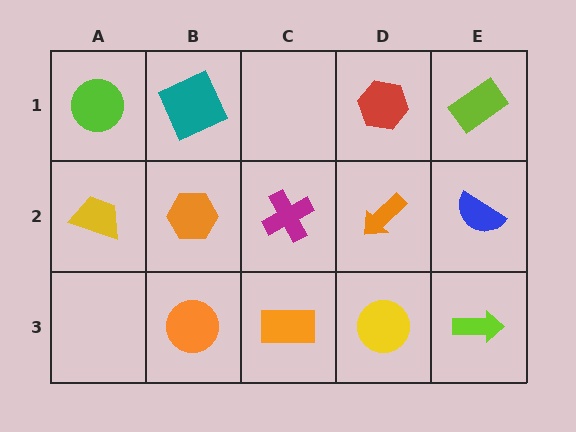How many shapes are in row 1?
4 shapes.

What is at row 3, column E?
A lime arrow.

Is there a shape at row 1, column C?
No, that cell is empty.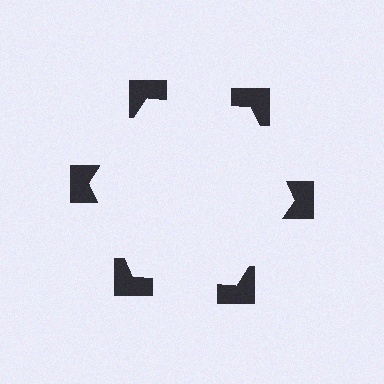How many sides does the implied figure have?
6 sides.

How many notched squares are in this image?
There are 6 — one at each vertex of the illusory hexagon.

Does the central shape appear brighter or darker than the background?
It typically appears slightly brighter than the background, even though no actual brightness change is drawn.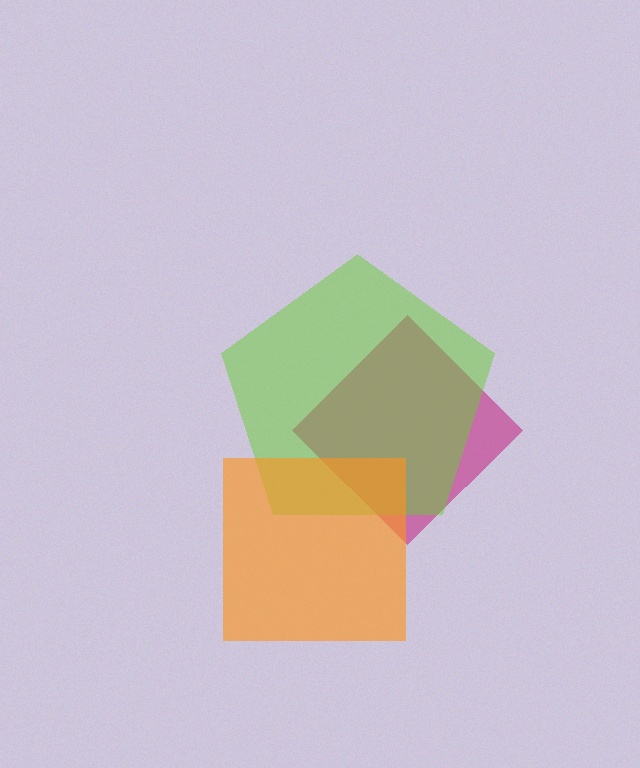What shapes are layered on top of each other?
The layered shapes are: a magenta diamond, a lime pentagon, an orange square.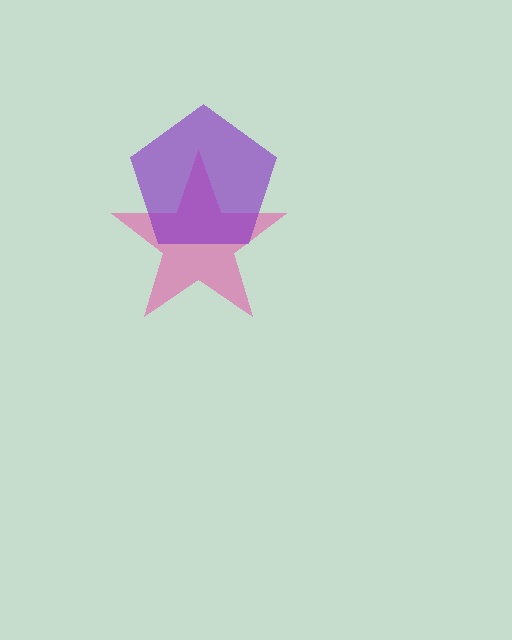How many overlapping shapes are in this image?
There are 2 overlapping shapes in the image.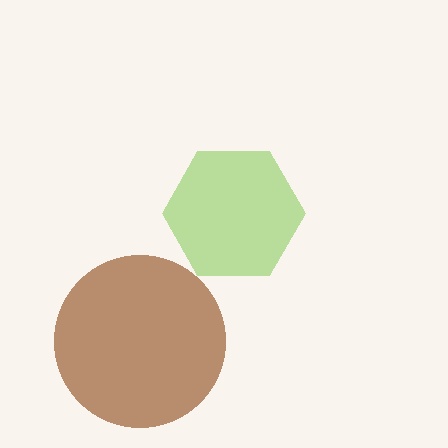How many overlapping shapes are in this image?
There are 2 overlapping shapes in the image.